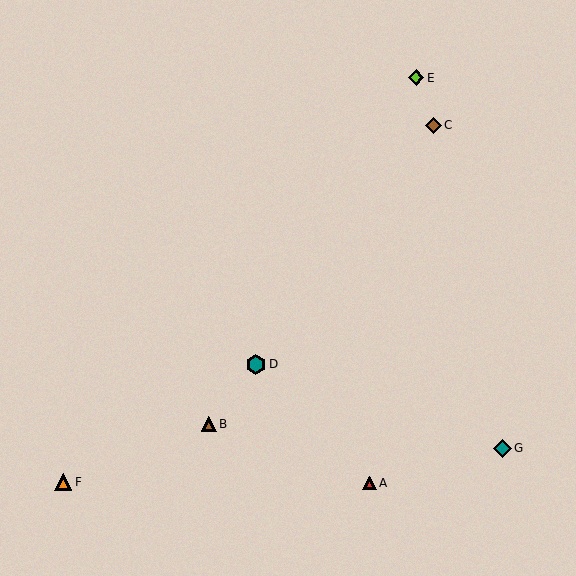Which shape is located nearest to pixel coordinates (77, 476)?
The orange triangle (labeled F) at (63, 482) is nearest to that location.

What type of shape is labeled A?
Shape A is a red triangle.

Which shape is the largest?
The teal hexagon (labeled D) is the largest.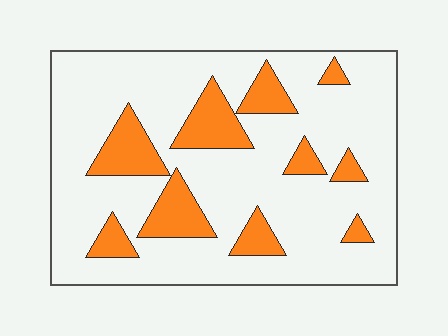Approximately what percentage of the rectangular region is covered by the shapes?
Approximately 20%.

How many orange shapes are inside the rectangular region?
10.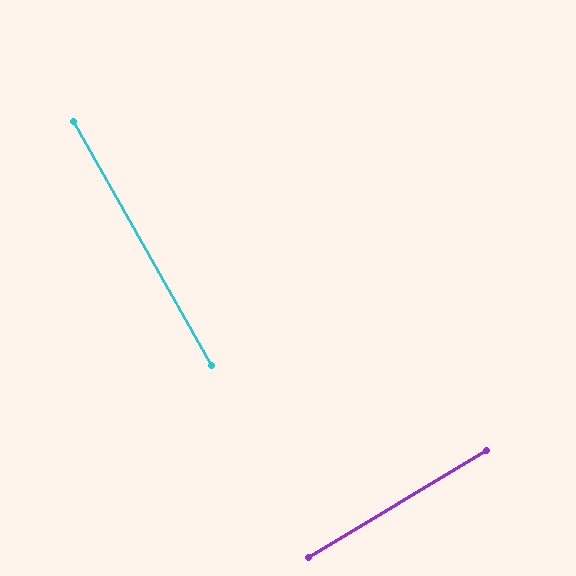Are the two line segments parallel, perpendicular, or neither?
Perpendicular — they meet at approximately 89°.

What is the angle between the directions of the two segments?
Approximately 89 degrees.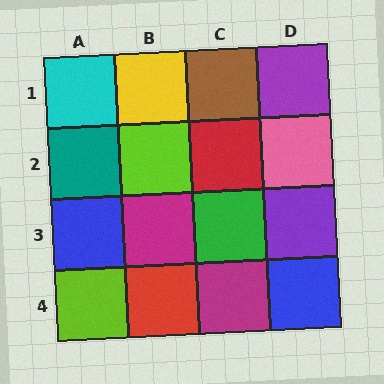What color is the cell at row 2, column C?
Red.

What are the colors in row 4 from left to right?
Lime, red, magenta, blue.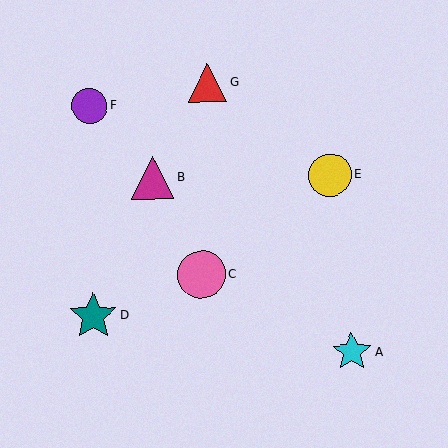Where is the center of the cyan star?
The center of the cyan star is at (352, 352).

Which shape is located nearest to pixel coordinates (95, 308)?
The teal star (labeled D) at (93, 316) is nearest to that location.